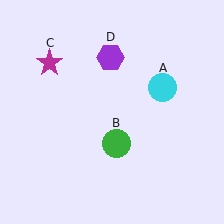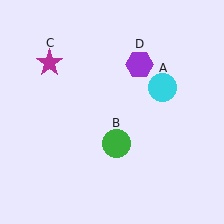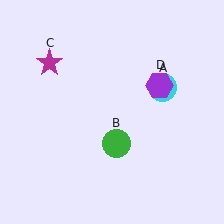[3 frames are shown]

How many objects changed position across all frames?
1 object changed position: purple hexagon (object D).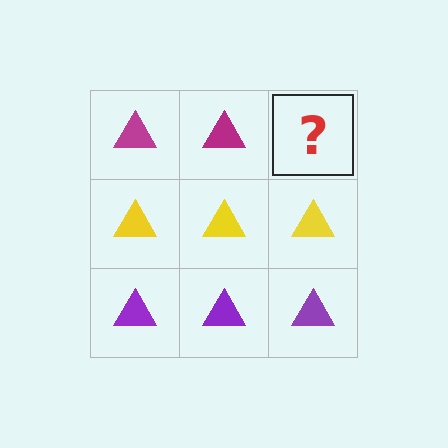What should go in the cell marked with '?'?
The missing cell should contain a magenta triangle.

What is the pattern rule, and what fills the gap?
The rule is that each row has a consistent color. The gap should be filled with a magenta triangle.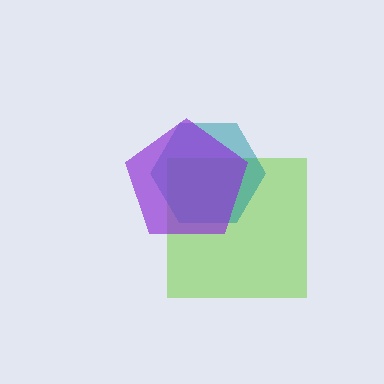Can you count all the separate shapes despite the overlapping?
Yes, there are 3 separate shapes.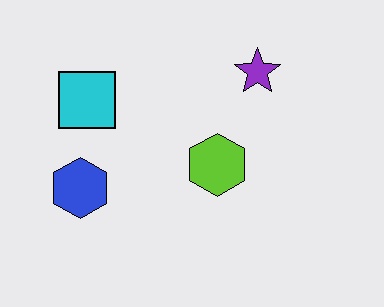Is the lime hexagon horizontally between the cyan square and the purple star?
Yes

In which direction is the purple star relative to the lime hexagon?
The purple star is above the lime hexagon.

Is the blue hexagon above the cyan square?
No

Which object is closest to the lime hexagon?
The purple star is closest to the lime hexagon.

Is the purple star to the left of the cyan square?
No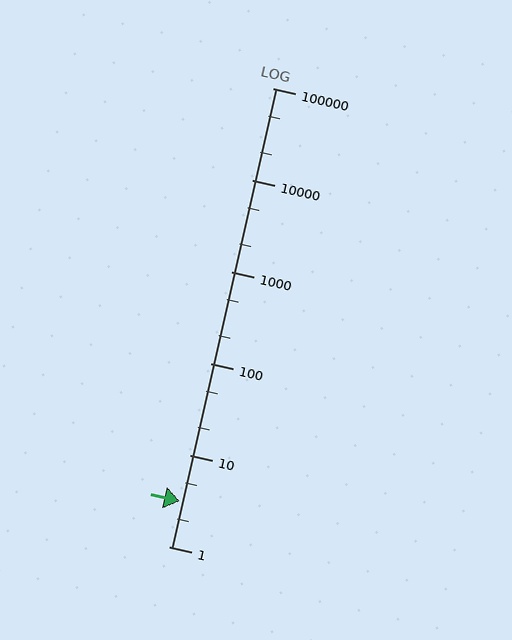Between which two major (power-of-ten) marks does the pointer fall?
The pointer is between 1 and 10.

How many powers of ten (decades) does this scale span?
The scale spans 5 decades, from 1 to 100000.